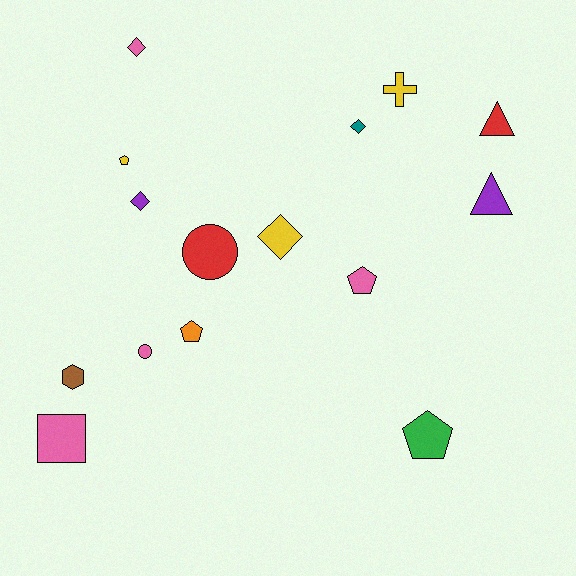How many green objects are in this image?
There is 1 green object.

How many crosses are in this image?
There is 1 cross.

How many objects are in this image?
There are 15 objects.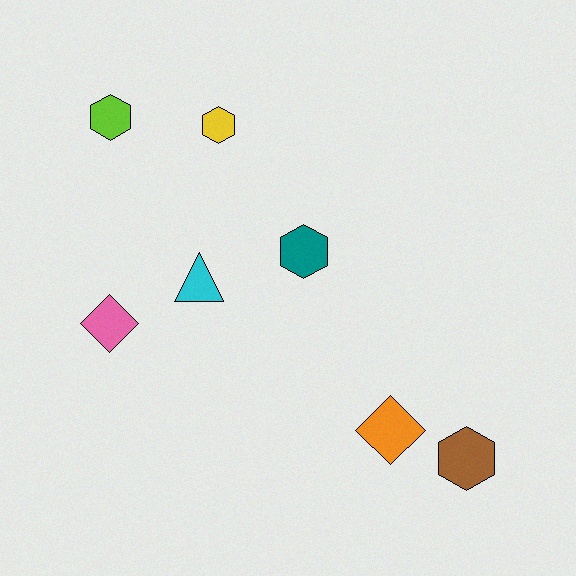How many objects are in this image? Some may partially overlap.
There are 7 objects.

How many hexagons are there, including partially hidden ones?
There are 4 hexagons.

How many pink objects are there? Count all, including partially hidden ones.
There is 1 pink object.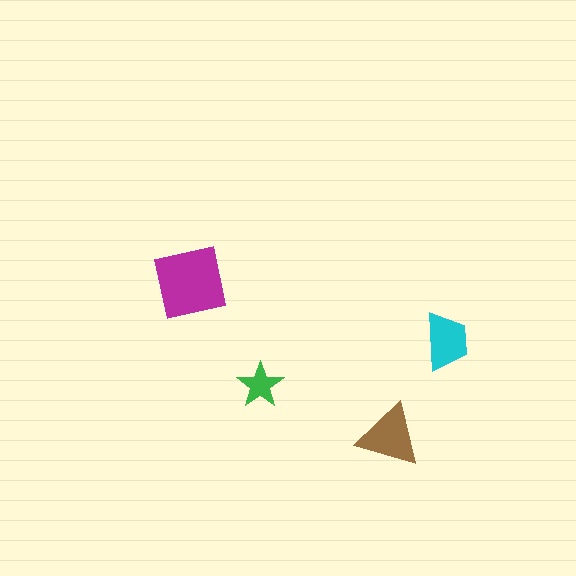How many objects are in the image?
There are 4 objects in the image.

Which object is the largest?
The magenta square.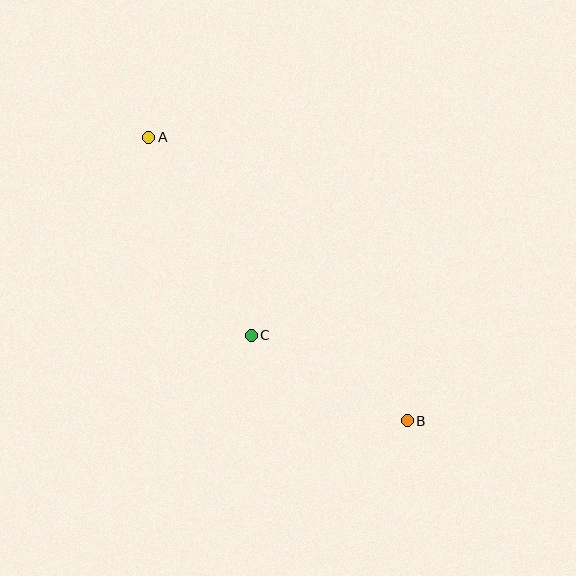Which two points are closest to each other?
Points B and C are closest to each other.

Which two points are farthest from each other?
Points A and B are farthest from each other.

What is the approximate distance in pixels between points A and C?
The distance between A and C is approximately 223 pixels.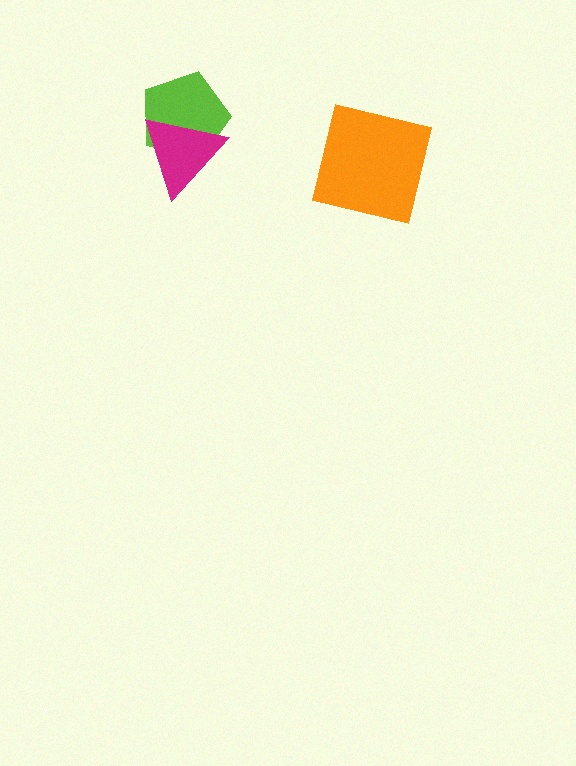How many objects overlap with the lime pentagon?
1 object overlaps with the lime pentagon.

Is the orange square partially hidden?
No, no other shape covers it.